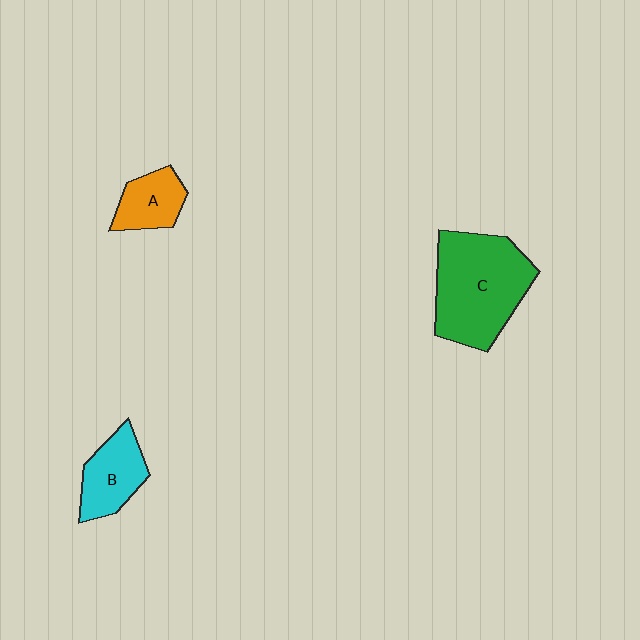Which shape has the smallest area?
Shape A (orange).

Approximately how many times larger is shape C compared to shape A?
Approximately 2.7 times.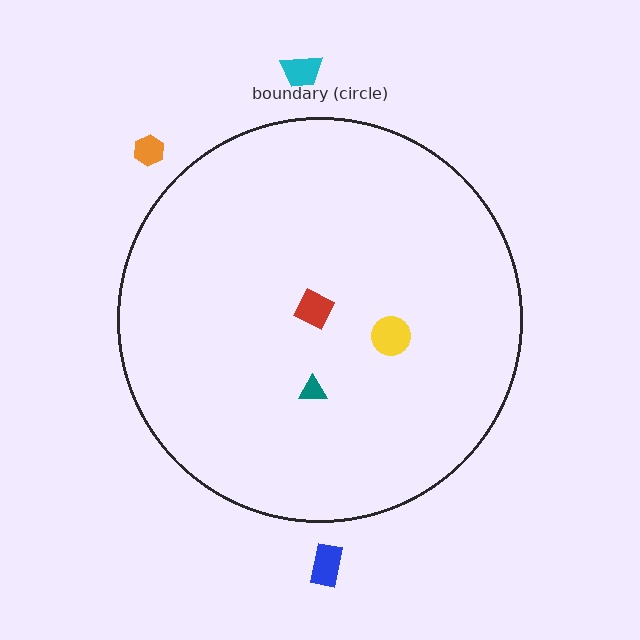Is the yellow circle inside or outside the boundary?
Inside.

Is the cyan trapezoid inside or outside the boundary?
Outside.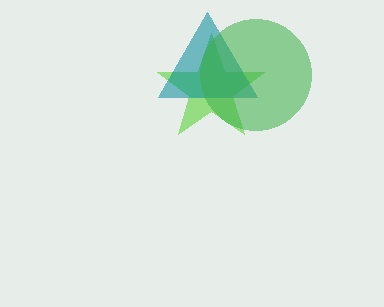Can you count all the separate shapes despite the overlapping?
Yes, there are 3 separate shapes.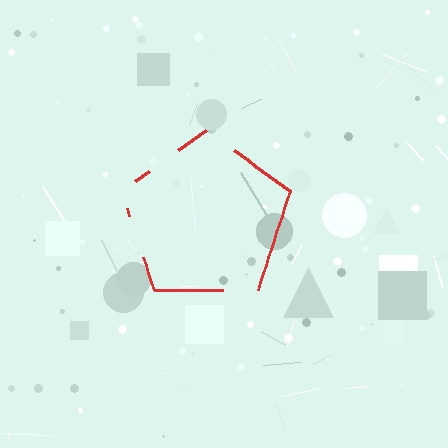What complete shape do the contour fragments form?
The contour fragments form a pentagon.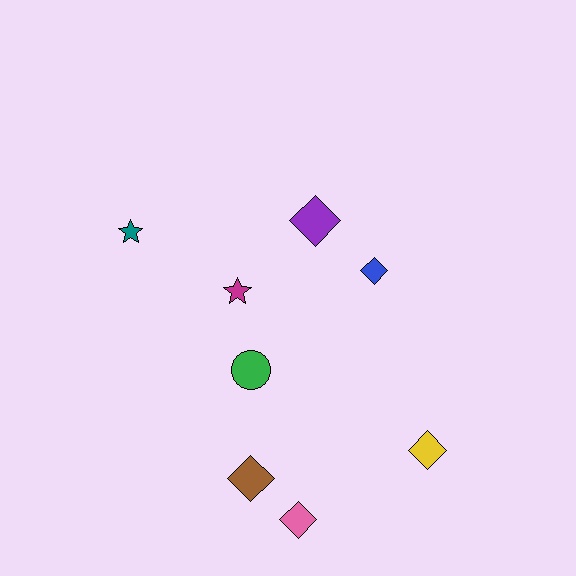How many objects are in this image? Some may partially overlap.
There are 8 objects.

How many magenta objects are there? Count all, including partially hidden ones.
There is 1 magenta object.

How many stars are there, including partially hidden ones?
There are 2 stars.